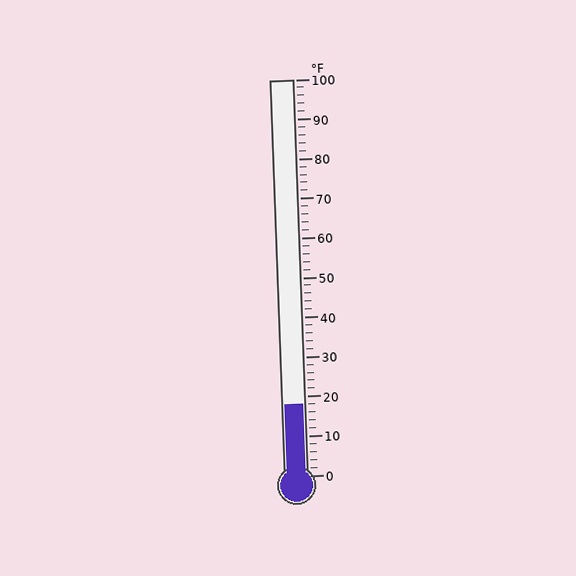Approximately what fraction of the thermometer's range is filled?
The thermometer is filled to approximately 20% of its range.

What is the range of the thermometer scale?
The thermometer scale ranges from 0°F to 100°F.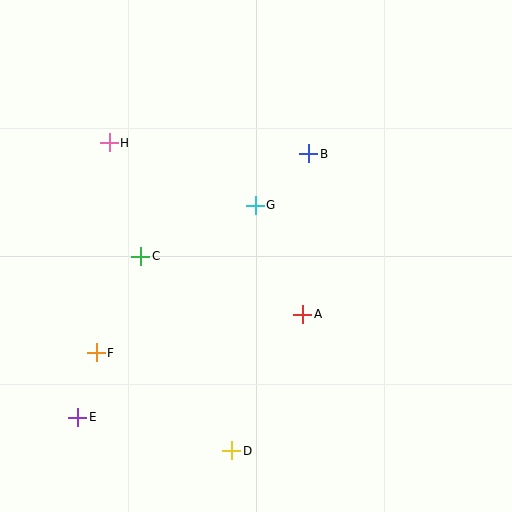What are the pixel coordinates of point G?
Point G is at (255, 205).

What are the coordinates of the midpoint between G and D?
The midpoint between G and D is at (244, 328).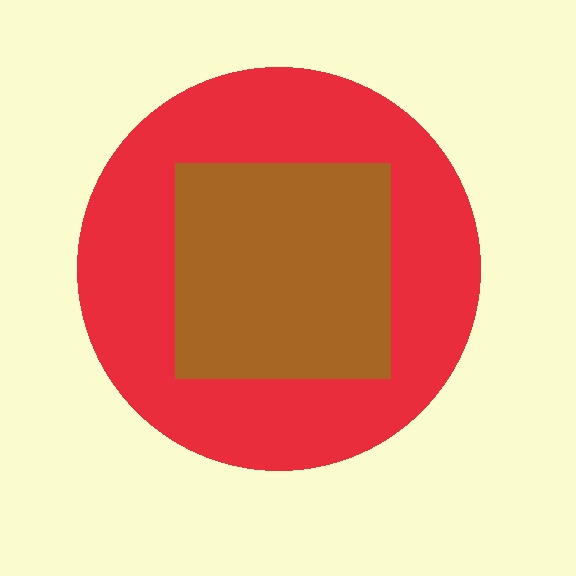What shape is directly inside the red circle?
The brown square.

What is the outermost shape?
The red circle.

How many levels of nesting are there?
2.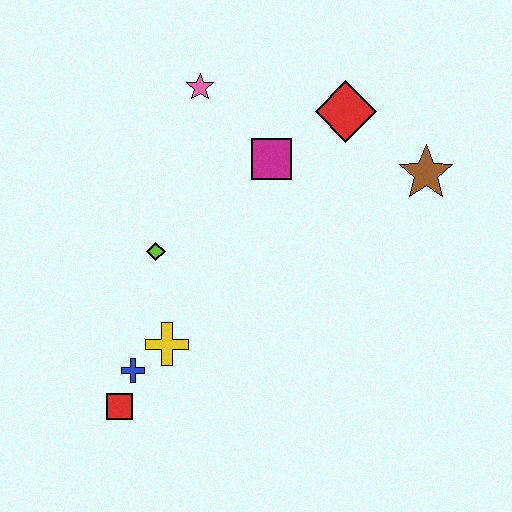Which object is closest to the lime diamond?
The yellow cross is closest to the lime diamond.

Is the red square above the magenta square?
No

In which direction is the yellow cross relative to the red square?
The yellow cross is above the red square.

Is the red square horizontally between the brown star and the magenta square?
No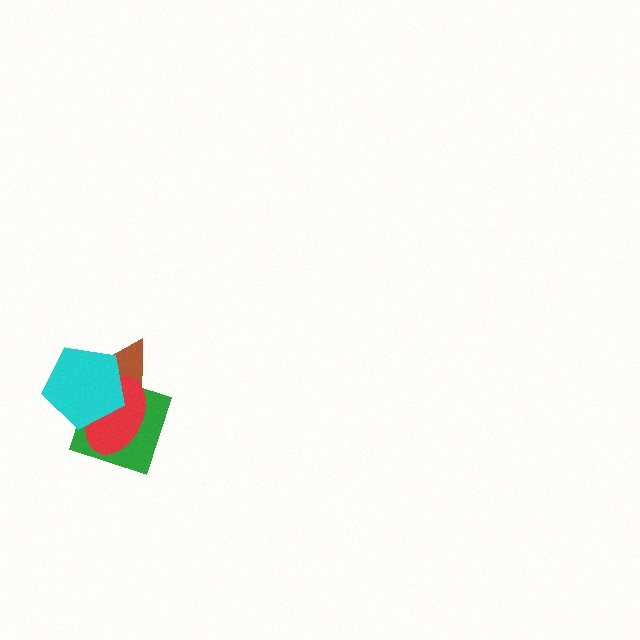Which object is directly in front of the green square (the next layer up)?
The red ellipse is directly in front of the green square.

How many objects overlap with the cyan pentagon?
3 objects overlap with the cyan pentagon.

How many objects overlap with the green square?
3 objects overlap with the green square.